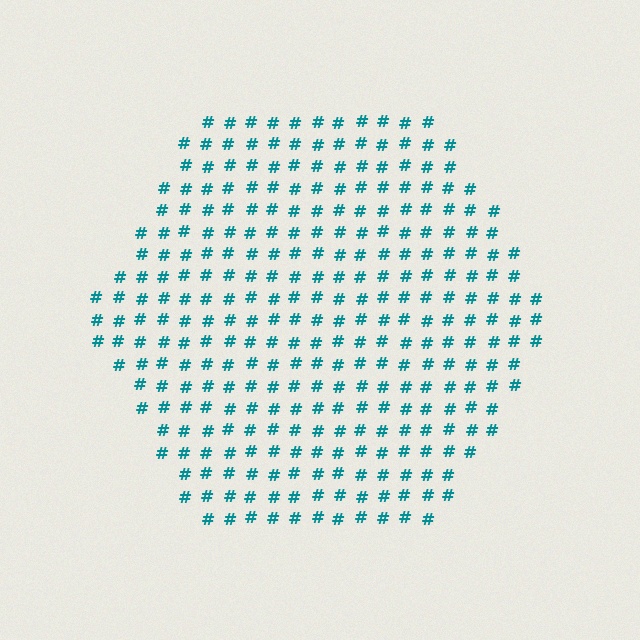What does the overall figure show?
The overall figure shows a hexagon.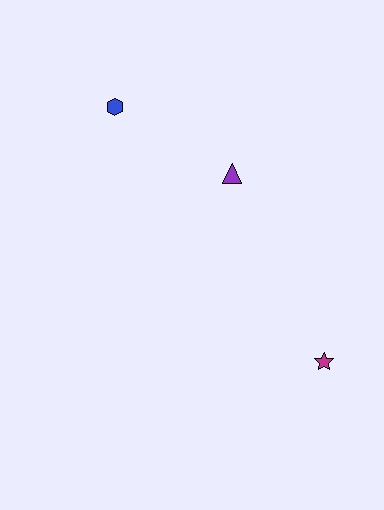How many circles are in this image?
There are no circles.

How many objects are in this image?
There are 3 objects.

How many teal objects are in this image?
There are no teal objects.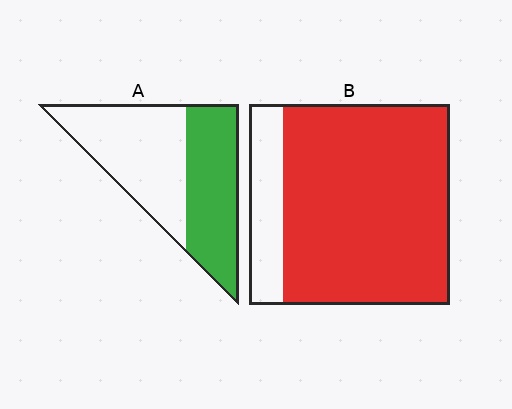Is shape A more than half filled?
No.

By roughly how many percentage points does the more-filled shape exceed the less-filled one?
By roughly 35 percentage points (B over A).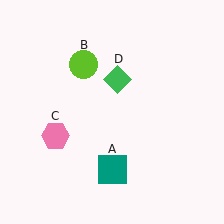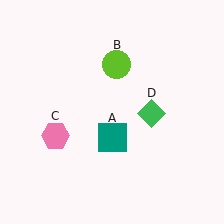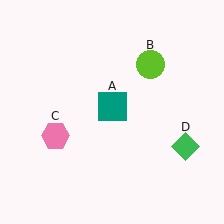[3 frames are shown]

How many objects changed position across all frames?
3 objects changed position: teal square (object A), lime circle (object B), green diamond (object D).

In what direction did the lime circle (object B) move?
The lime circle (object B) moved right.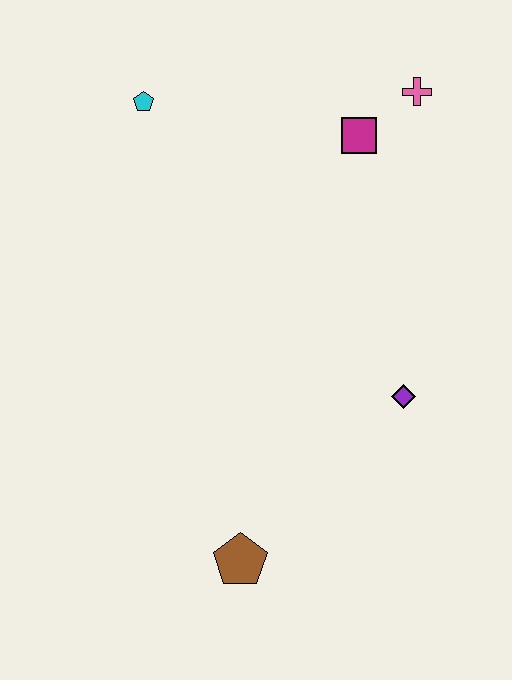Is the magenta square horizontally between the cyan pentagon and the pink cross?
Yes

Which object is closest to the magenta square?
The pink cross is closest to the magenta square.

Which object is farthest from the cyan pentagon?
The brown pentagon is farthest from the cyan pentagon.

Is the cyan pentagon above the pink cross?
No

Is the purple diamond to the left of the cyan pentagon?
No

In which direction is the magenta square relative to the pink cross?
The magenta square is to the left of the pink cross.